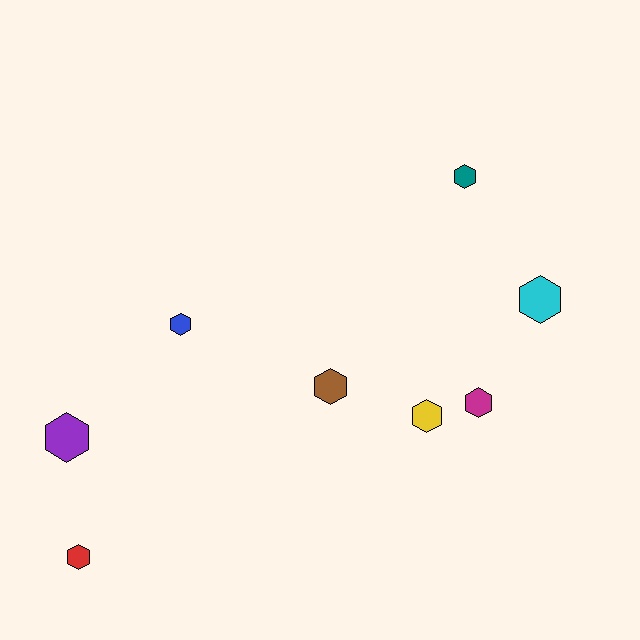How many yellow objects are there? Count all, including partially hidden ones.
There is 1 yellow object.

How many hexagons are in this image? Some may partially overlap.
There are 8 hexagons.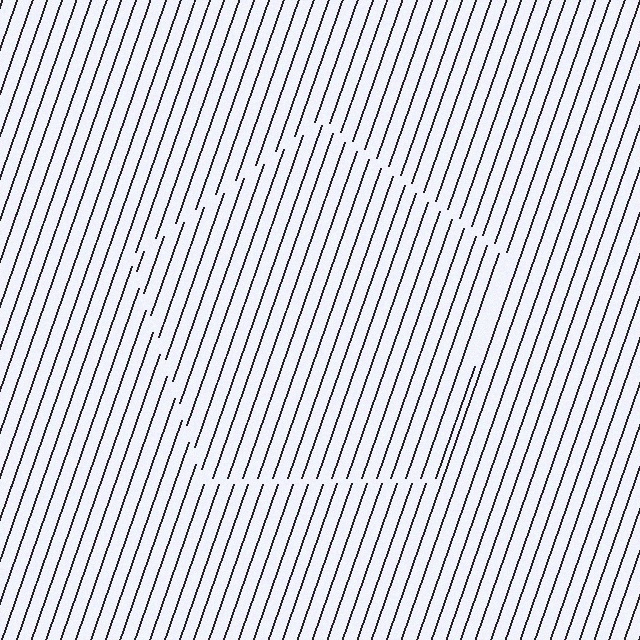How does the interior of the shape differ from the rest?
The interior of the shape contains the same grating, shifted by half a period — the contour is defined by the phase discontinuity where line-ends from the inner and outer gratings abut.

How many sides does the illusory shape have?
5 sides — the line-ends trace a pentagon.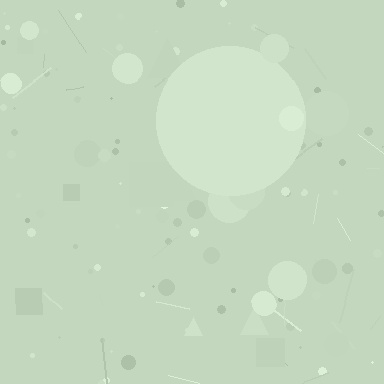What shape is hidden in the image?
A circle is hidden in the image.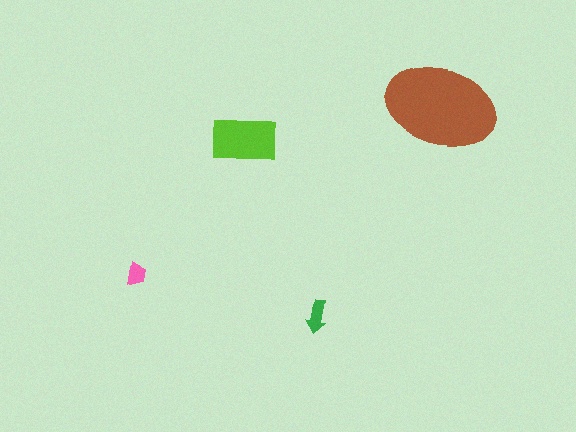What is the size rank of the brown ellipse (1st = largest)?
1st.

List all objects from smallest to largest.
The pink trapezoid, the green arrow, the lime rectangle, the brown ellipse.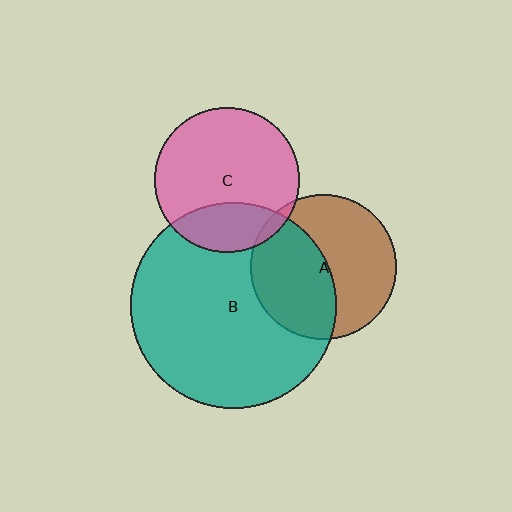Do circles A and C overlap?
Yes.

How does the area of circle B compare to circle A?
Approximately 2.0 times.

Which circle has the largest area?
Circle B (teal).